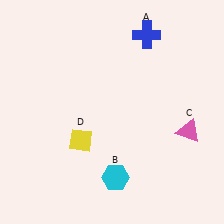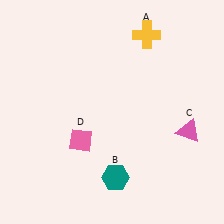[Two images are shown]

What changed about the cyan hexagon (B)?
In Image 1, B is cyan. In Image 2, it changed to teal.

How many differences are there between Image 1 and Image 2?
There are 3 differences between the two images.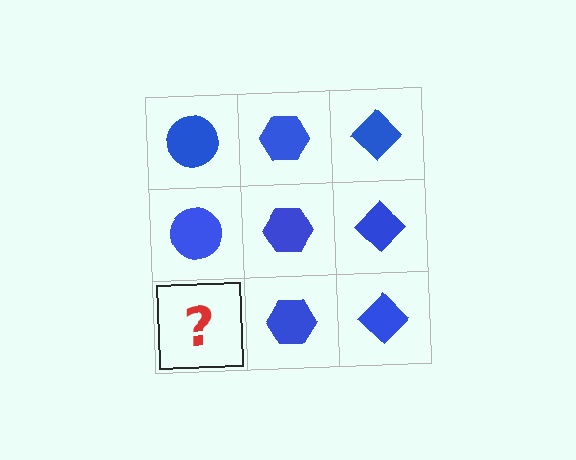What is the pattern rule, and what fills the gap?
The rule is that each column has a consistent shape. The gap should be filled with a blue circle.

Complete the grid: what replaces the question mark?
The question mark should be replaced with a blue circle.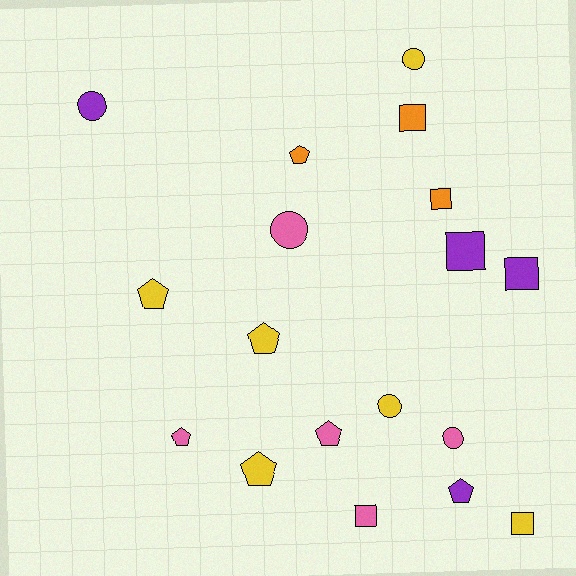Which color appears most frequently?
Yellow, with 6 objects.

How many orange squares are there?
There are 2 orange squares.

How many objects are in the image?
There are 18 objects.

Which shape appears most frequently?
Pentagon, with 7 objects.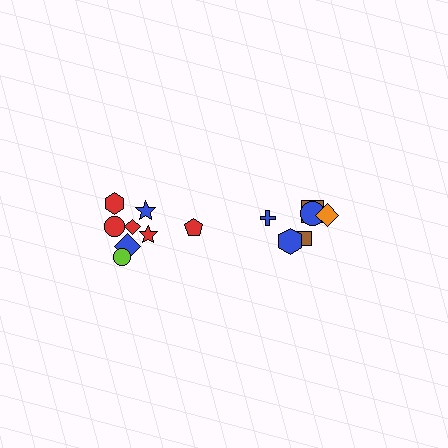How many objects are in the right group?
There are 6 objects.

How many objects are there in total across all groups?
There are 14 objects.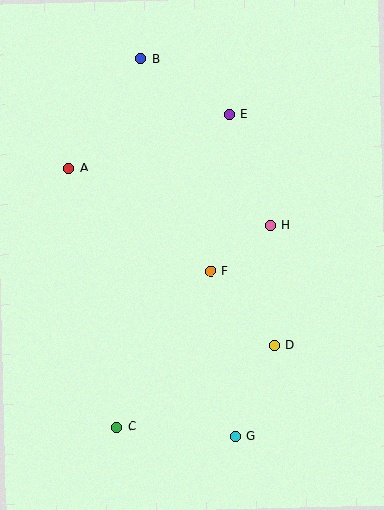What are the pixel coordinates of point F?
Point F is at (211, 271).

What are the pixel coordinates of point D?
Point D is at (274, 345).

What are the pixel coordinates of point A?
Point A is at (69, 168).